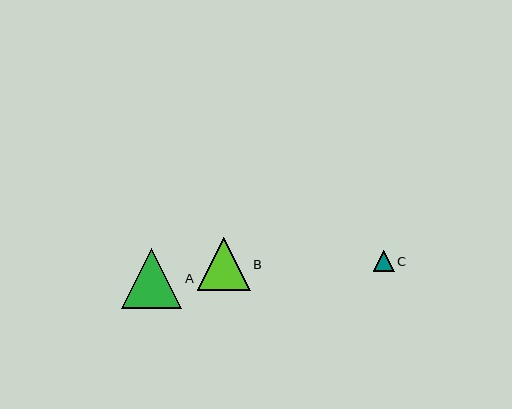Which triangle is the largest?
Triangle A is the largest with a size of approximately 60 pixels.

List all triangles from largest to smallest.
From largest to smallest: A, B, C.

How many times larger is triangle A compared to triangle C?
Triangle A is approximately 2.9 times the size of triangle C.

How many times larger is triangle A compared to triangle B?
Triangle A is approximately 1.1 times the size of triangle B.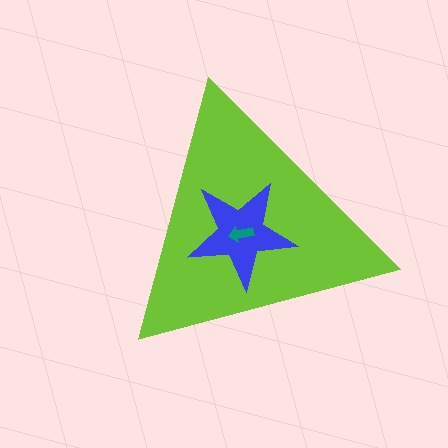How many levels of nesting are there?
3.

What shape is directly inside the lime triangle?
The blue star.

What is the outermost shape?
The lime triangle.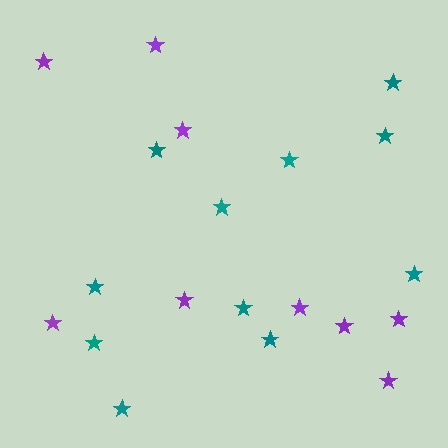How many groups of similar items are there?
There are 2 groups: one group of purple stars (9) and one group of teal stars (11).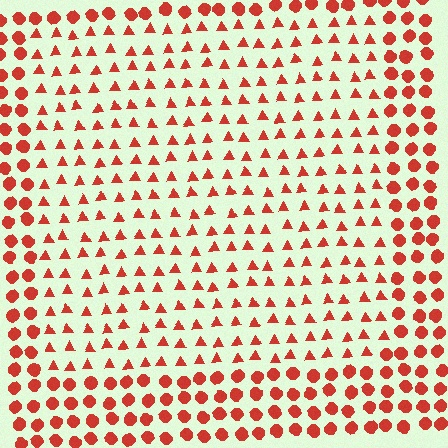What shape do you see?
I see a rectangle.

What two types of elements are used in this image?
The image uses triangles inside the rectangle region and circles outside it.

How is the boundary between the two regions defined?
The boundary is defined by a change in element shape: triangles inside vs. circles outside. All elements share the same color and spacing.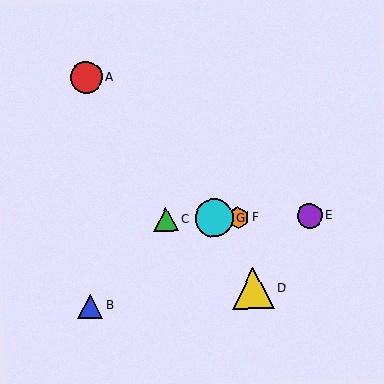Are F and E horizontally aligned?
Yes, both are at y≈217.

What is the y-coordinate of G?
Object G is at y≈218.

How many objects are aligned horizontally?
4 objects (C, E, F, G) are aligned horizontally.